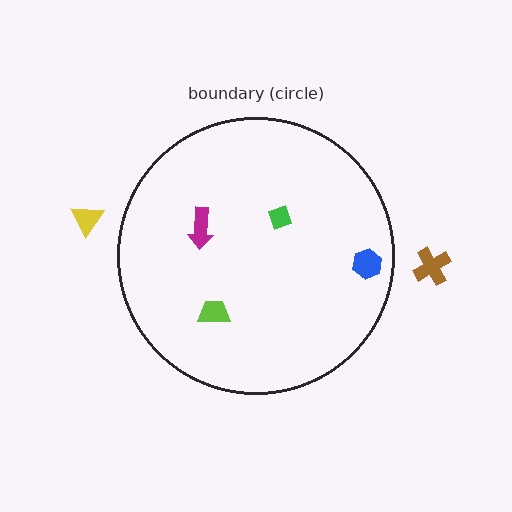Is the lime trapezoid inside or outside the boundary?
Inside.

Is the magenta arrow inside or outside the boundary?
Inside.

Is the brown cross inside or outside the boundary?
Outside.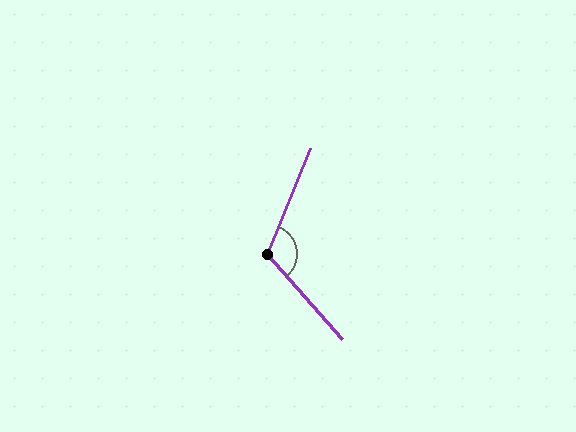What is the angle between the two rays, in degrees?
Approximately 116 degrees.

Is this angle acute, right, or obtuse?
It is obtuse.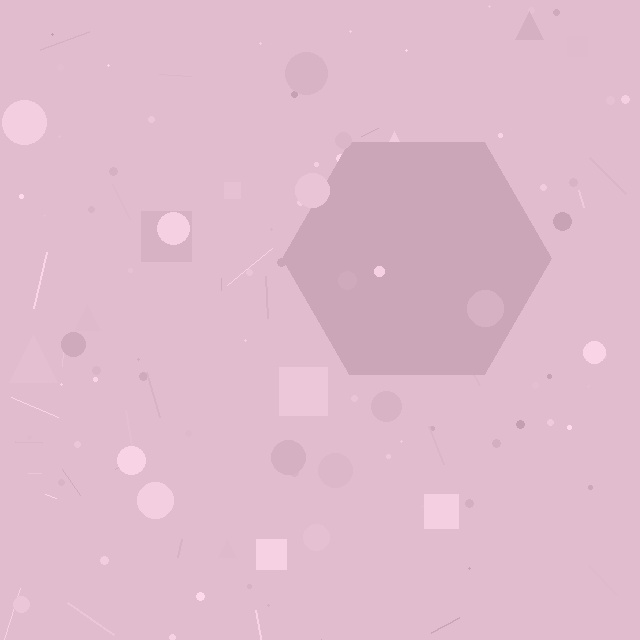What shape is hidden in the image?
A hexagon is hidden in the image.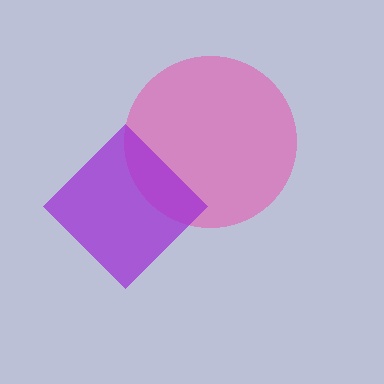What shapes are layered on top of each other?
The layered shapes are: a pink circle, a purple diamond.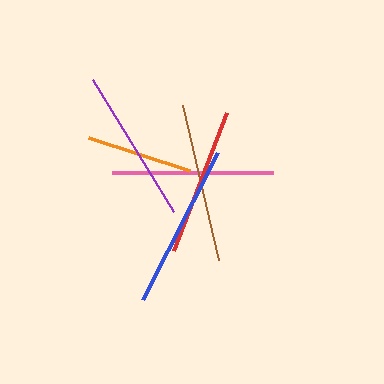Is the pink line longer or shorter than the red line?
The pink line is longer than the red line.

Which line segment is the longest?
The blue line is the longest at approximately 164 pixels.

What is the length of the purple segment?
The purple segment is approximately 155 pixels long.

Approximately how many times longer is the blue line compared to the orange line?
The blue line is approximately 1.5 times the length of the orange line.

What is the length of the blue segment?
The blue segment is approximately 164 pixels long.